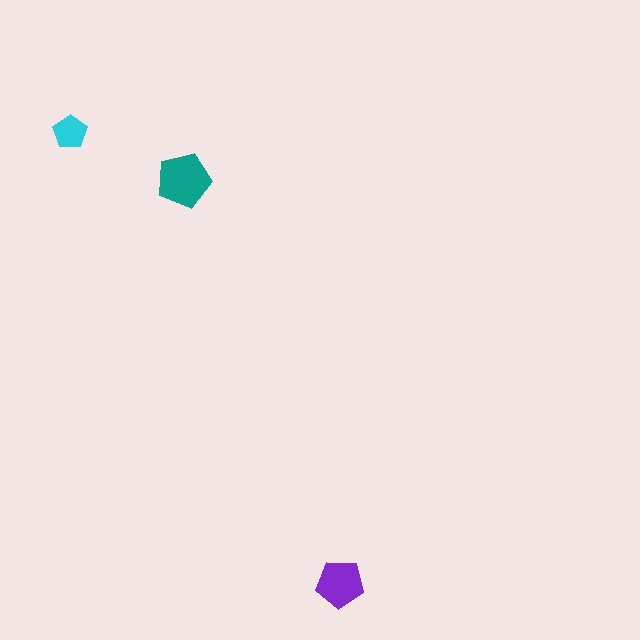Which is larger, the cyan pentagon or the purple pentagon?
The purple one.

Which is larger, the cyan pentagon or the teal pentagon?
The teal one.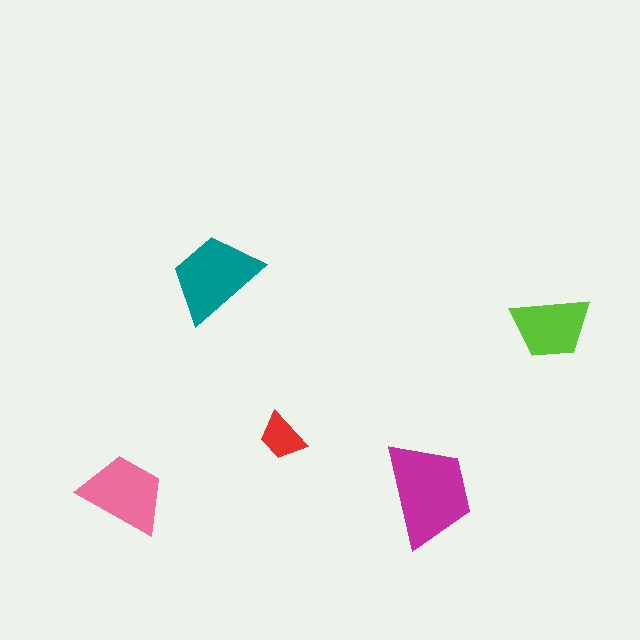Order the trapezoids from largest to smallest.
the magenta one, the teal one, the pink one, the lime one, the red one.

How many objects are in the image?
There are 5 objects in the image.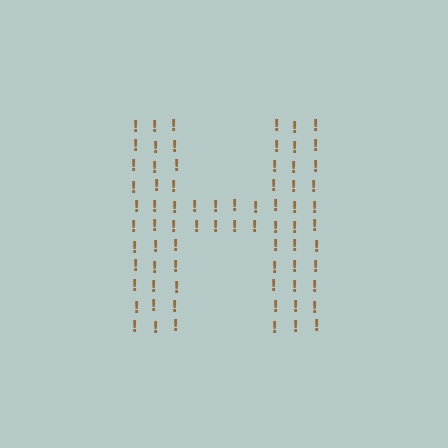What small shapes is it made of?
It is made of small exclamation marks.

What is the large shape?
The large shape is the letter H.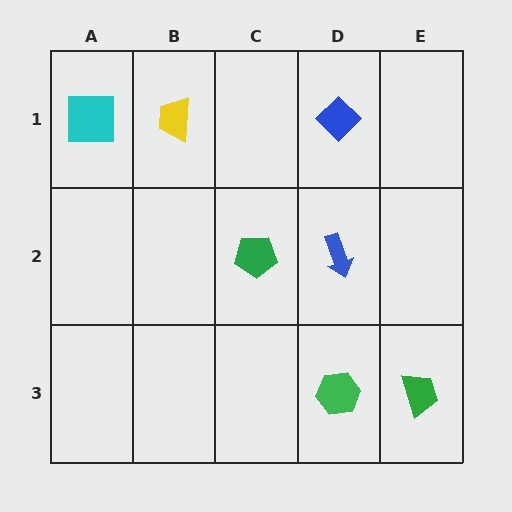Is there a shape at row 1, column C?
No, that cell is empty.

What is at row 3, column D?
A green hexagon.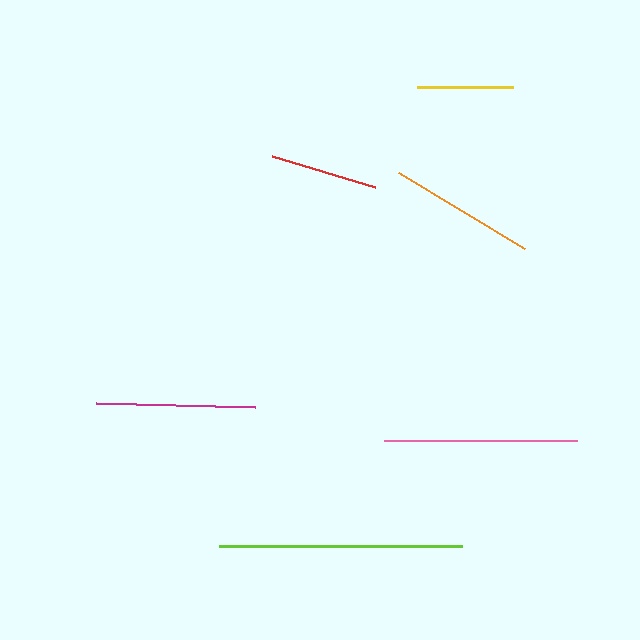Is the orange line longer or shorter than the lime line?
The lime line is longer than the orange line.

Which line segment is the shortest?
The yellow line is the shortest at approximately 95 pixels.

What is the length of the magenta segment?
The magenta segment is approximately 159 pixels long.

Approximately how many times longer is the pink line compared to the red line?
The pink line is approximately 1.8 times the length of the red line.